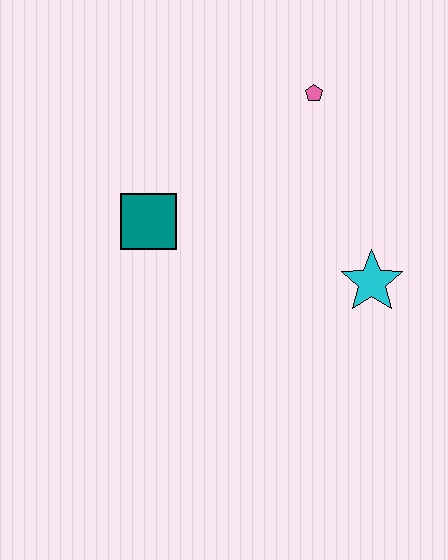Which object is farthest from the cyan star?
The teal square is farthest from the cyan star.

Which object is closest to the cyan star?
The pink pentagon is closest to the cyan star.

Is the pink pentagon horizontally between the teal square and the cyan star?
Yes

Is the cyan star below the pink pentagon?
Yes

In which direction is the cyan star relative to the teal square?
The cyan star is to the right of the teal square.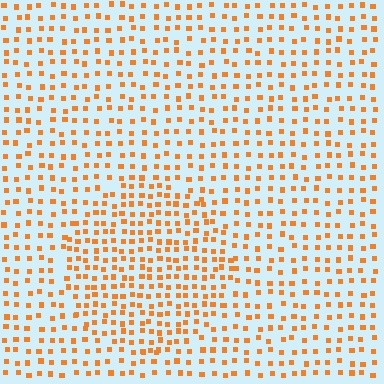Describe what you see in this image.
The image contains small orange elements arranged at two different densities. A circle-shaped region is visible where the elements are more densely packed than the surrounding area.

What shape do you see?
I see a circle.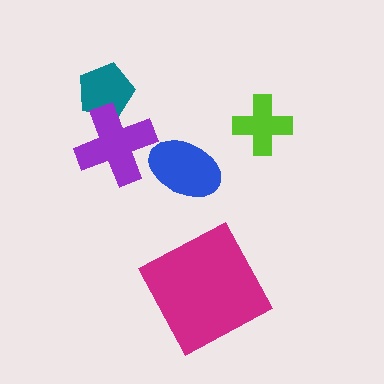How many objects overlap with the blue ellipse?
0 objects overlap with the blue ellipse.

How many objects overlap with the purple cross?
1 object overlaps with the purple cross.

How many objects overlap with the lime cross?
0 objects overlap with the lime cross.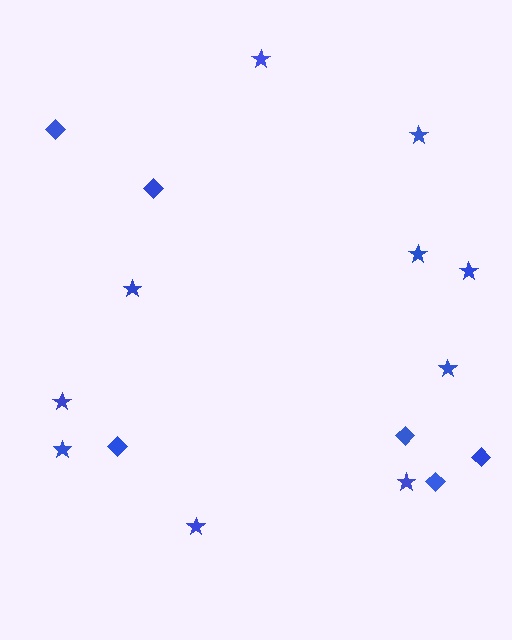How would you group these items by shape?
There are 2 groups: one group of diamonds (6) and one group of stars (10).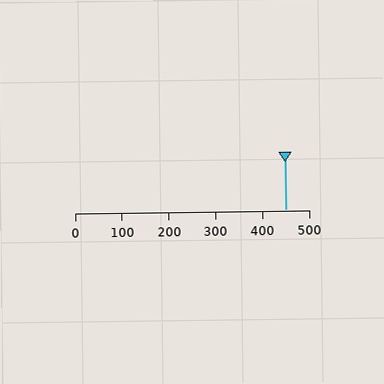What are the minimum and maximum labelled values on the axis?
The axis runs from 0 to 500.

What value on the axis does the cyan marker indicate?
The marker indicates approximately 450.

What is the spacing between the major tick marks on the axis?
The major ticks are spaced 100 apart.